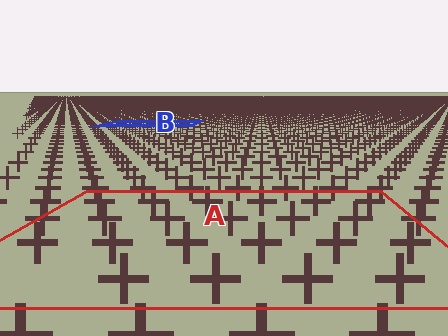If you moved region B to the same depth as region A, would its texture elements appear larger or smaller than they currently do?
They would appear larger. At a closer depth, the same texture elements are projected at a bigger on-screen size.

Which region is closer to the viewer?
Region A is closer. The texture elements there are larger and more spread out.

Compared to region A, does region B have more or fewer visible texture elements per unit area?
Region B has more texture elements per unit area — they are packed more densely because it is farther away.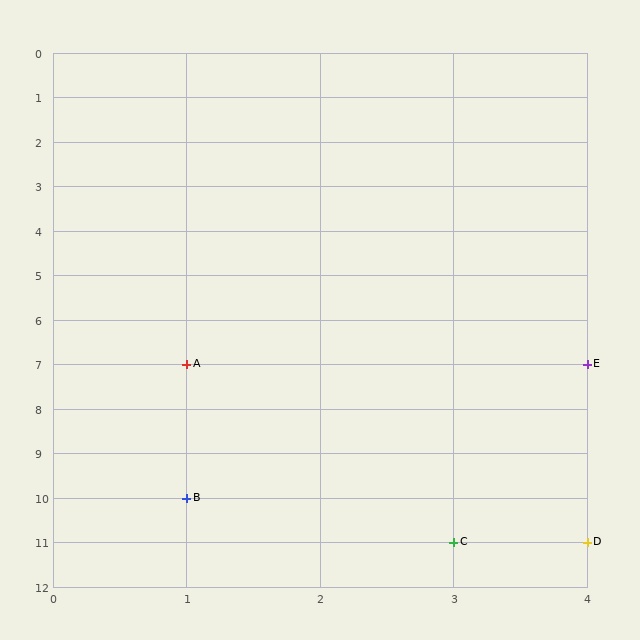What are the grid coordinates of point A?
Point A is at grid coordinates (1, 7).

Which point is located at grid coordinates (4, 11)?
Point D is at (4, 11).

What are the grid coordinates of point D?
Point D is at grid coordinates (4, 11).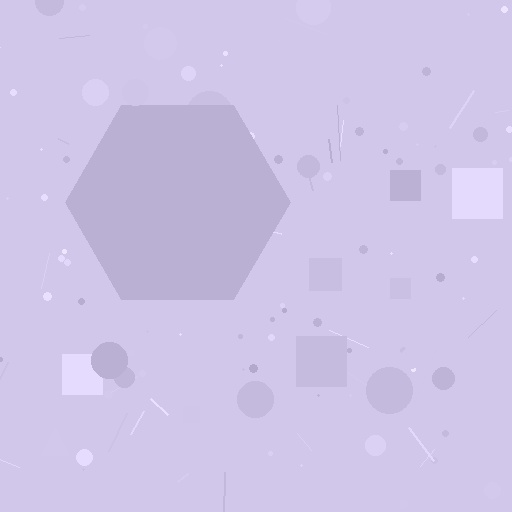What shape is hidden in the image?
A hexagon is hidden in the image.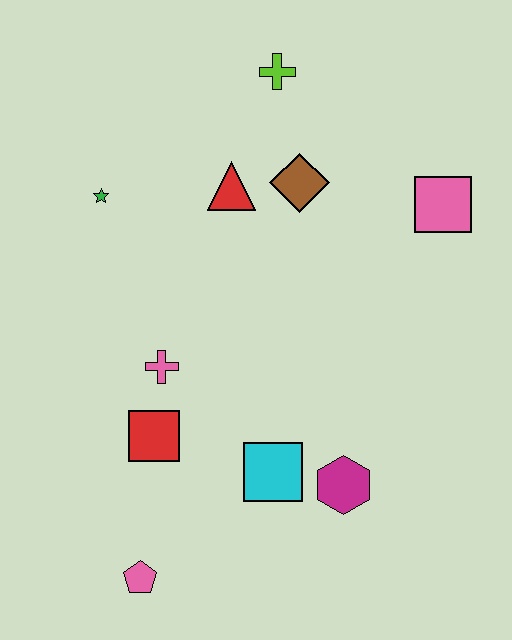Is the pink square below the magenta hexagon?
No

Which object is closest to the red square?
The pink cross is closest to the red square.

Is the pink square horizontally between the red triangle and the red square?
No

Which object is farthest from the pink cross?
The pink square is farthest from the pink cross.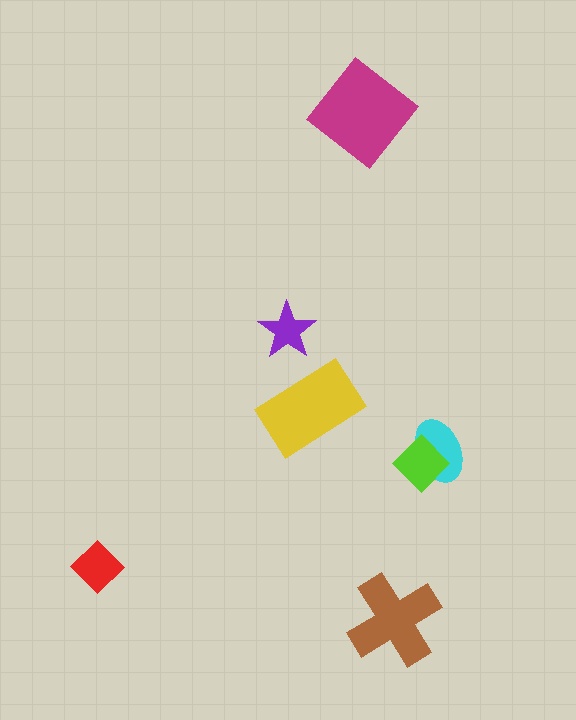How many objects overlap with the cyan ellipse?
1 object overlaps with the cyan ellipse.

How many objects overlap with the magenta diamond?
0 objects overlap with the magenta diamond.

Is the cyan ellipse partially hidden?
Yes, it is partially covered by another shape.